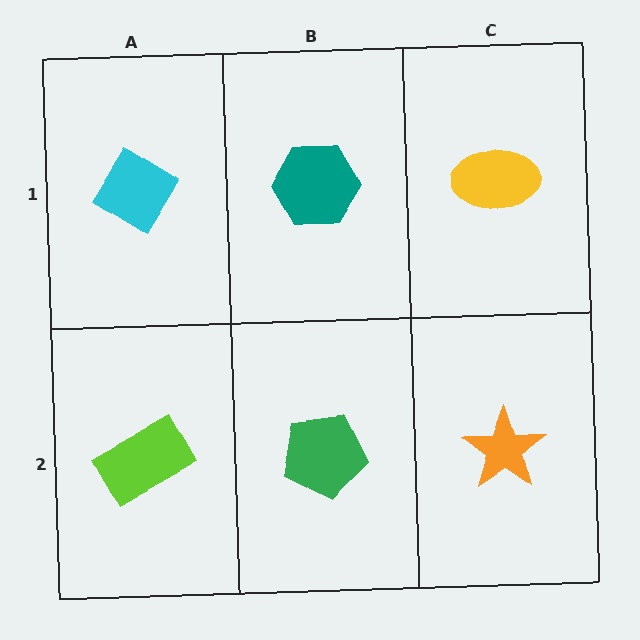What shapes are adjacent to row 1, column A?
A lime rectangle (row 2, column A), a teal hexagon (row 1, column B).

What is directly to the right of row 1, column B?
A yellow ellipse.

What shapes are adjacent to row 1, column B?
A green pentagon (row 2, column B), a cyan diamond (row 1, column A), a yellow ellipse (row 1, column C).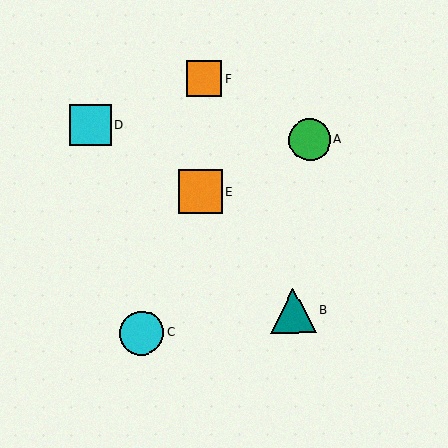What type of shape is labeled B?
Shape B is a teal triangle.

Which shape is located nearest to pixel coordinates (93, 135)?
The cyan square (labeled D) at (91, 125) is nearest to that location.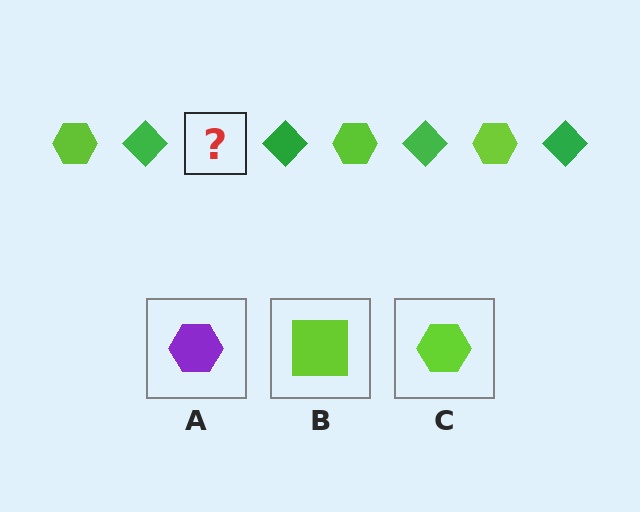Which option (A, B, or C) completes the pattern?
C.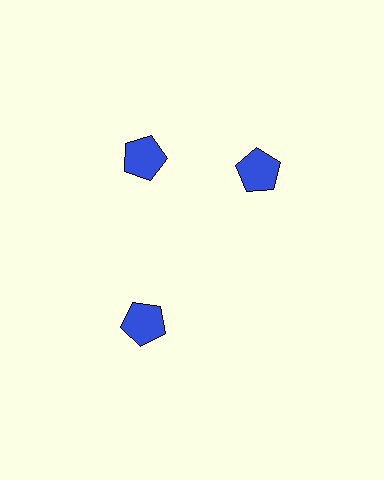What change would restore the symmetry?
The symmetry would be restored by rotating it back into even spacing with its neighbors so that all 3 pentagons sit at equal angles and equal distance from the center.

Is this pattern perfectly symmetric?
No. The 3 blue pentagons are arranged in a ring, but one element near the 3 o'clock position is rotated out of alignment along the ring, breaking the 3-fold rotational symmetry.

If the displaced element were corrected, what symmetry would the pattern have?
It would have 3-fold rotational symmetry — the pattern would map onto itself every 120 degrees.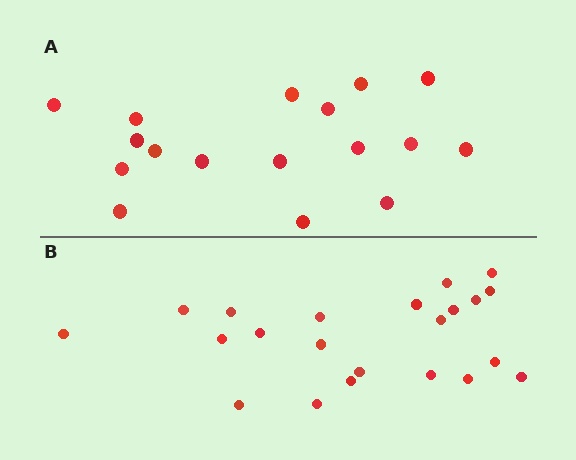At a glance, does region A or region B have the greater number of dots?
Region B (the bottom region) has more dots.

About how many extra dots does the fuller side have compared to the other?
Region B has about 5 more dots than region A.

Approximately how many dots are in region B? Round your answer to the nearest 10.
About 20 dots. (The exact count is 22, which rounds to 20.)